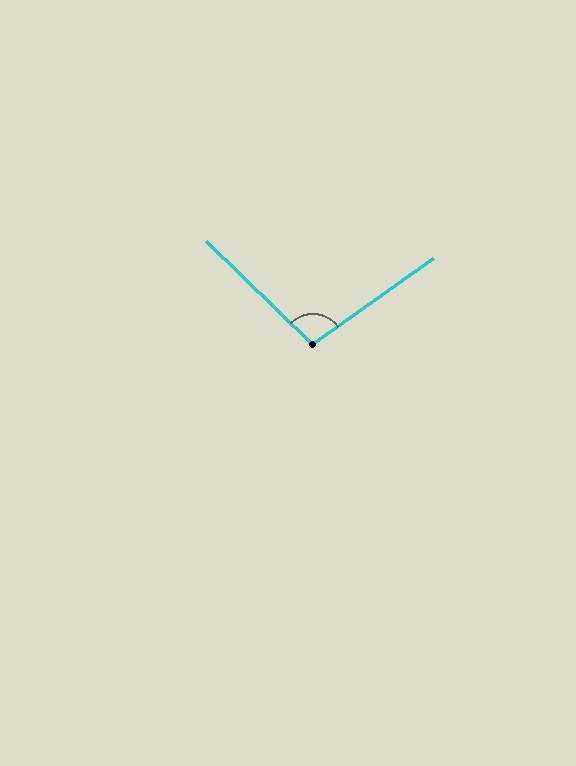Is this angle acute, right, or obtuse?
It is obtuse.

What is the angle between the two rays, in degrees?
Approximately 100 degrees.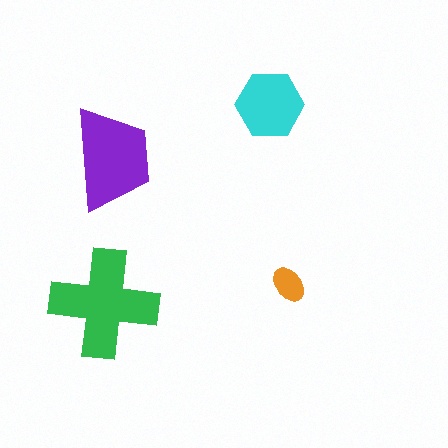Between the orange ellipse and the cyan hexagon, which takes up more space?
The cyan hexagon.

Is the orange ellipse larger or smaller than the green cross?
Smaller.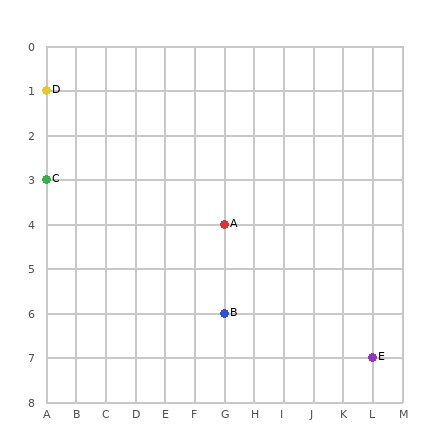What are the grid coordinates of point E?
Point E is at grid coordinates (L, 7).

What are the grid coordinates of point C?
Point C is at grid coordinates (A, 3).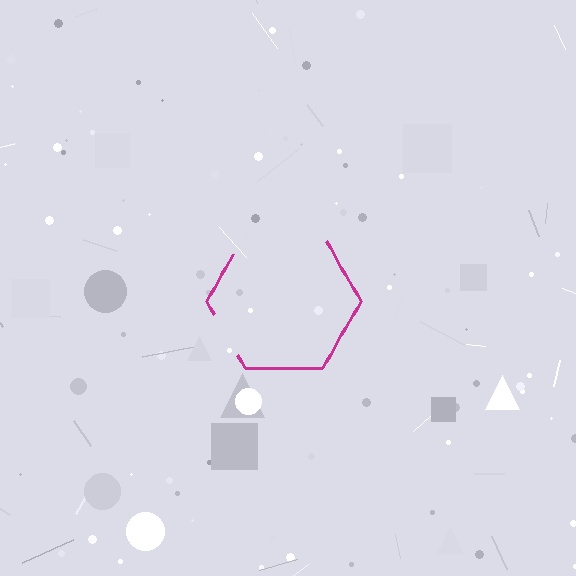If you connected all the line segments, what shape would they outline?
They would outline a hexagon.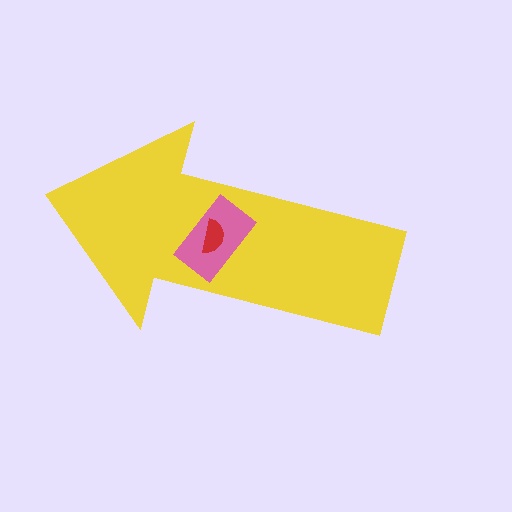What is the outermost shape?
The yellow arrow.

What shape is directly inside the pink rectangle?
The red semicircle.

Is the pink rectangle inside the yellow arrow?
Yes.